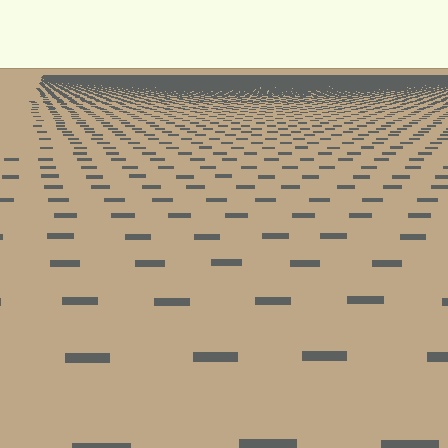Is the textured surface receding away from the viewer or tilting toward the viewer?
The surface is receding away from the viewer. Texture elements get smaller and denser toward the top.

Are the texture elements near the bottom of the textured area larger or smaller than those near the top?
Larger. Near the bottom, elements are closer to the viewer and appear at a bigger on-screen size.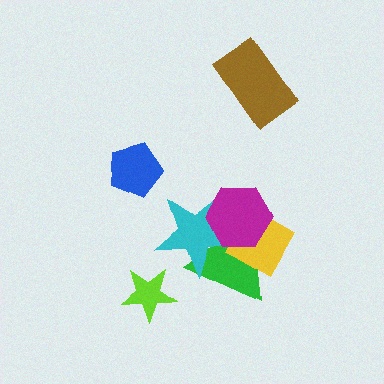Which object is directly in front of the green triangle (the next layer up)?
The yellow square is directly in front of the green triangle.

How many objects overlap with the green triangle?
3 objects overlap with the green triangle.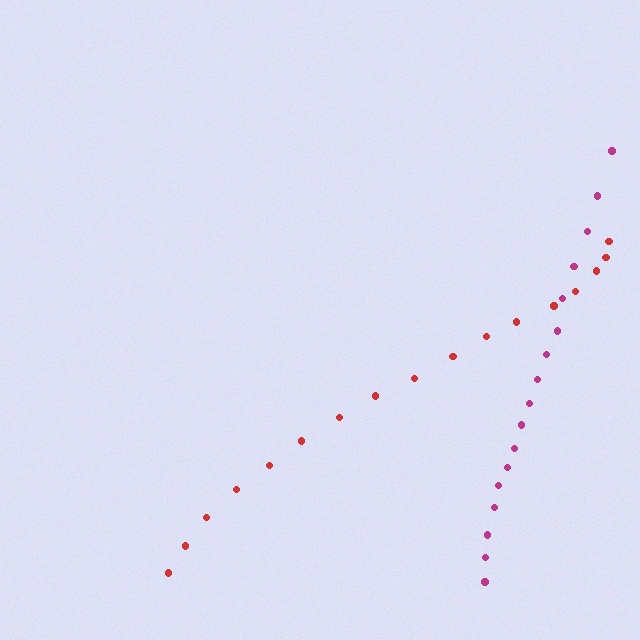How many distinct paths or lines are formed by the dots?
There are 2 distinct paths.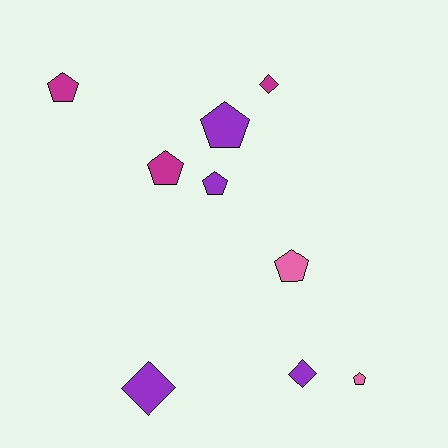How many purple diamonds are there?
There are 2 purple diamonds.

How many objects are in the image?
There are 9 objects.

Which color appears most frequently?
Purple, with 4 objects.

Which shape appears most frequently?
Pentagon, with 6 objects.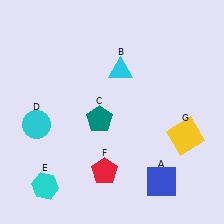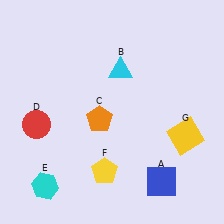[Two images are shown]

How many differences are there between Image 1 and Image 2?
There are 3 differences between the two images.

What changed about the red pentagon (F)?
In Image 1, F is red. In Image 2, it changed to yellow.